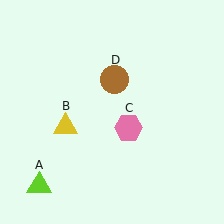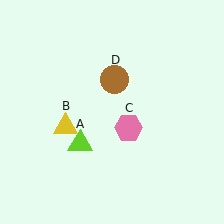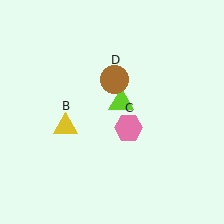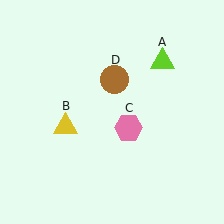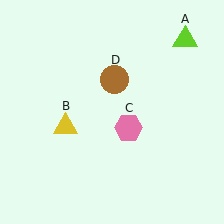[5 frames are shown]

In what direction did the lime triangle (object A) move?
The lime triangle (object A) moved up and to the right.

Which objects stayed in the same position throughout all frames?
Yellow triangle (object B) and pink hexagon (object C) and brown circle (object D) remained stationary.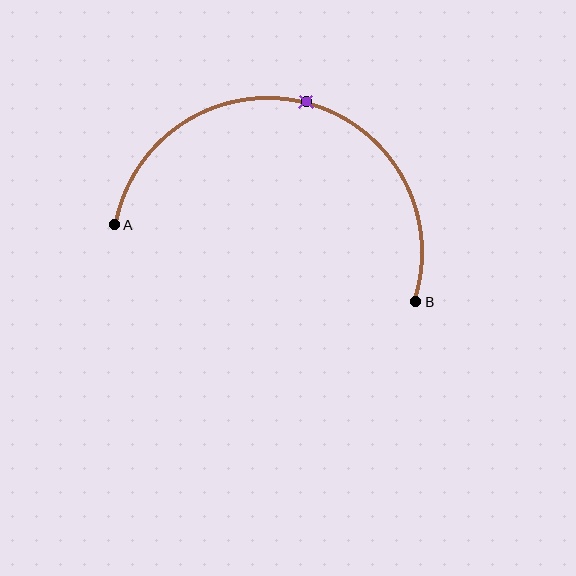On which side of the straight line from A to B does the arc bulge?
The arc bulges above the straight line connecting A and B.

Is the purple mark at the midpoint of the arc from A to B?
Yes. The purple mark lies on the arc at equal arc-length from both A and B — it is the arc midpoint.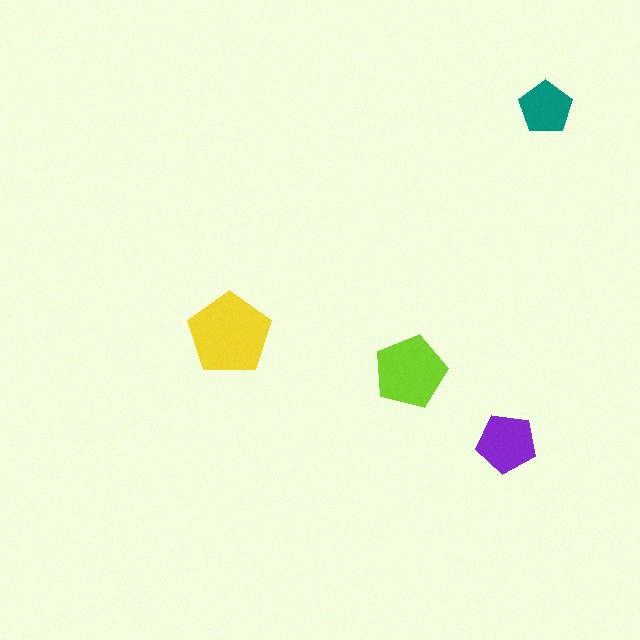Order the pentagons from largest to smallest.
the yellow one, the lime one, the purple one, the teal one.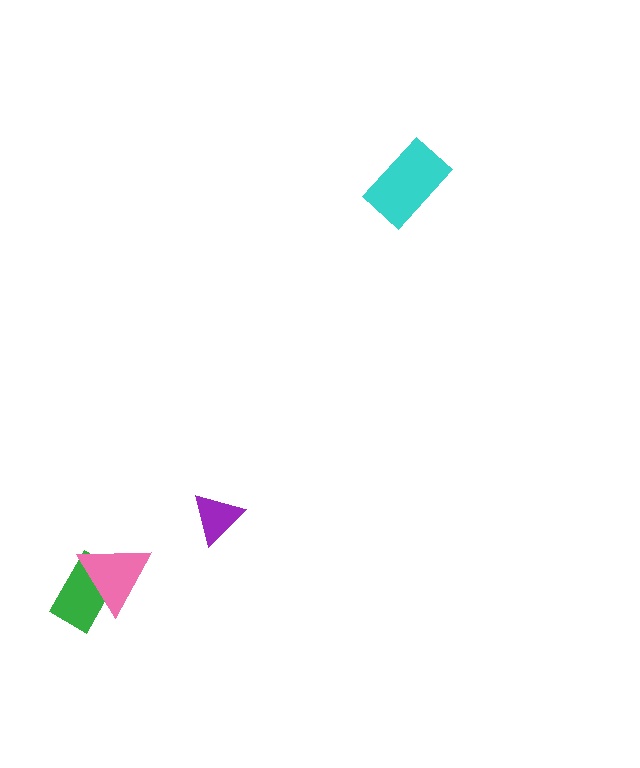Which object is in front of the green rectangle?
The pink triangle is in front of the green rectangle.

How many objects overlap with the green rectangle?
1 object overlaps with the green rectangle.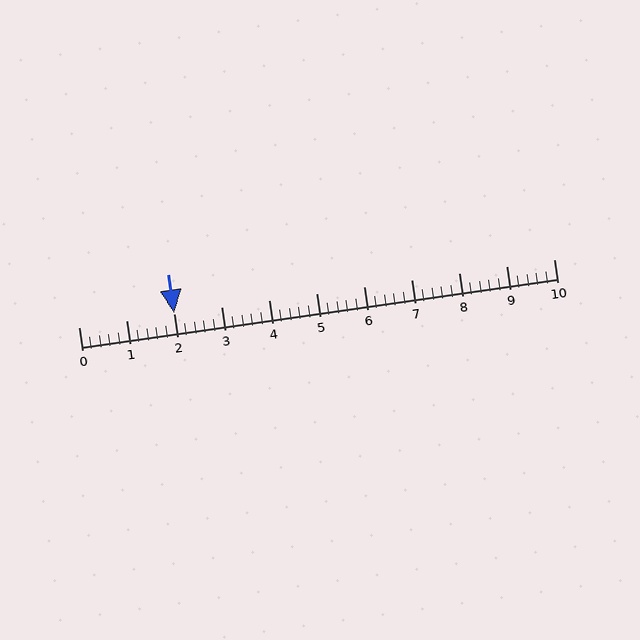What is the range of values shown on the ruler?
The ruler shows values from 0 to 10.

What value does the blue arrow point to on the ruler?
The blue arrow points to approximately 2.0.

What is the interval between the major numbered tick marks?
The major tick marks are spaced 1 units apart.